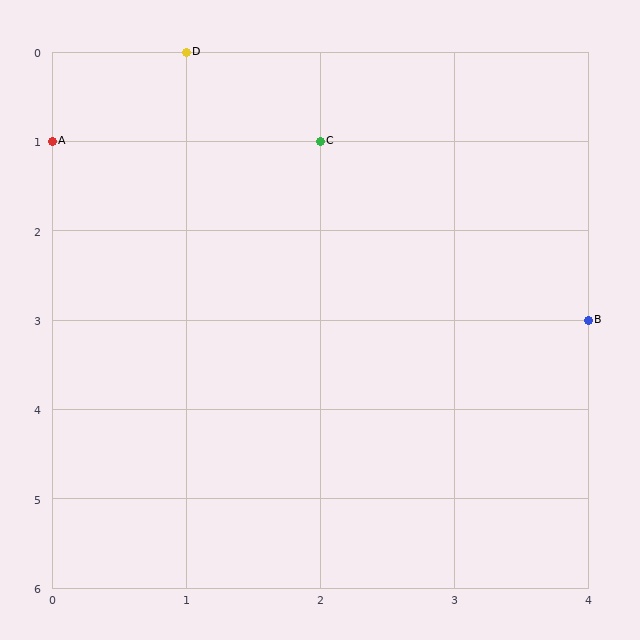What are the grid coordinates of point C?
Point C is at grid coordinates (2, 1).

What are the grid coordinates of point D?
Point D is at grid coordinates (1, 0).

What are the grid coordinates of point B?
Point B is at grid coordinates (4, 3).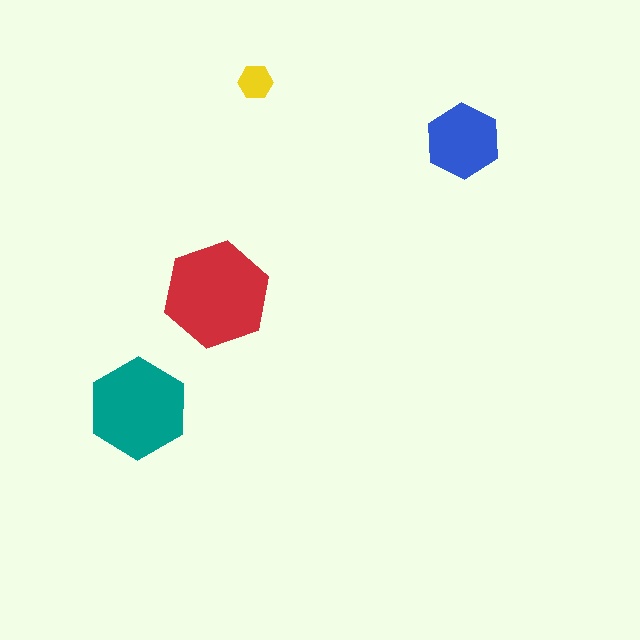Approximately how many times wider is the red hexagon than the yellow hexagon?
About 3 times wider.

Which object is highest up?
The yellow hexagon is topmost.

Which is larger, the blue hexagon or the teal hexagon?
The teal one.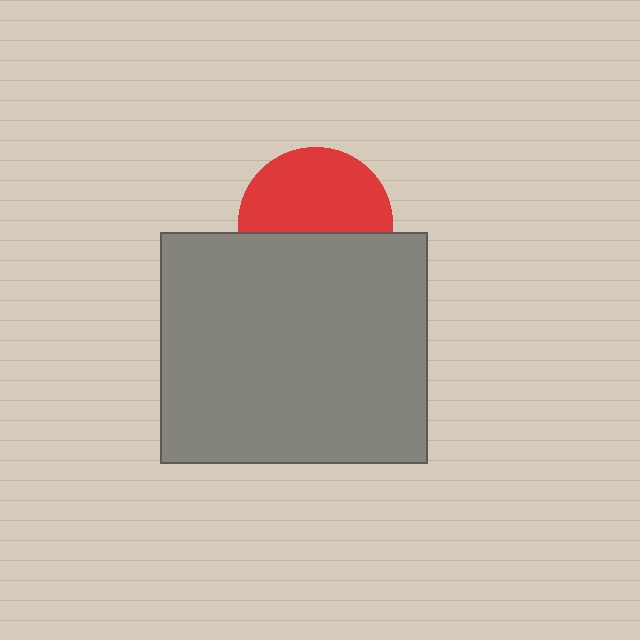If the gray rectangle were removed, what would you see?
You would see the complete red circle.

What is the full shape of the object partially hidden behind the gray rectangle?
The partially hidden object is a red circle.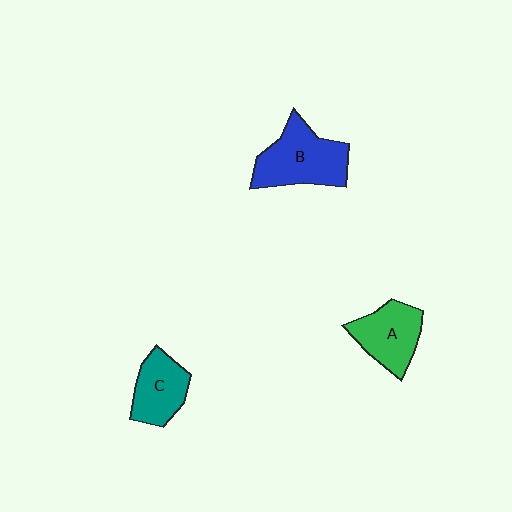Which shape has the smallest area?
Shape C (teal).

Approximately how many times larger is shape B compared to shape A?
Approximately 1.3 times.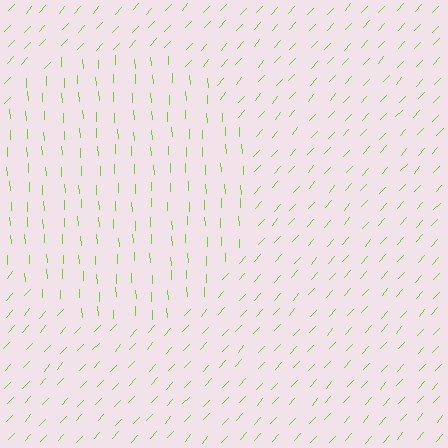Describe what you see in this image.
The image is filled with small lime line segments. A circle region in the image has lines oriented differently from the surrounding lines, creating a visible texture boundary.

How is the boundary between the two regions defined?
The boundary is defined purely by a change in line orientation (approximately 45 degrees difference). All lines are the same color and thickness.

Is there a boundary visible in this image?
Yes, there is a texture boundary formed by a change in line orientation.